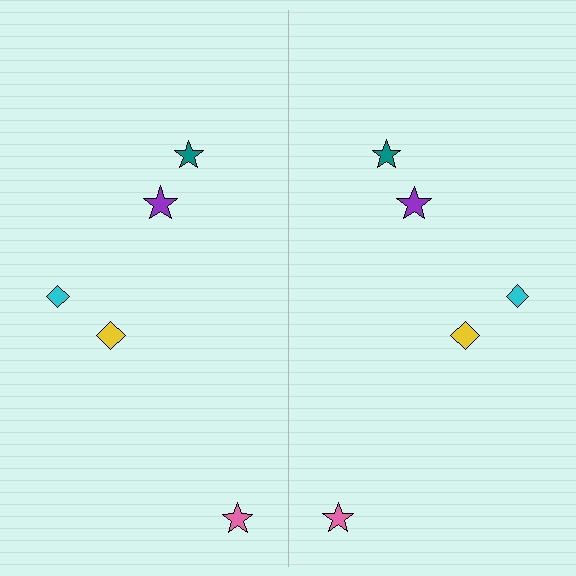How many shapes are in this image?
There are 10 shapes in this image.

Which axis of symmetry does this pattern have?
The pattern has a vertical axis of symmetry running through the center of the image.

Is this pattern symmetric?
Yes, this pattern has bilateral (reflection) symmetry.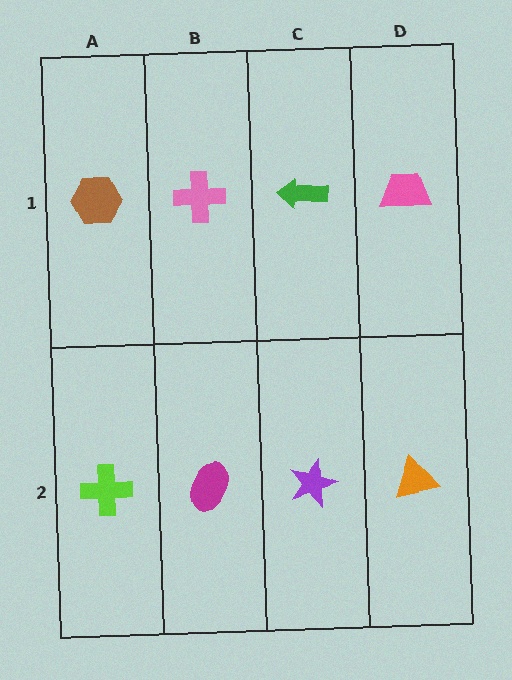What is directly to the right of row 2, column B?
A purple star.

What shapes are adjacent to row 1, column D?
An orange triangle (row 2, column D), a green arrow (row 1, column C).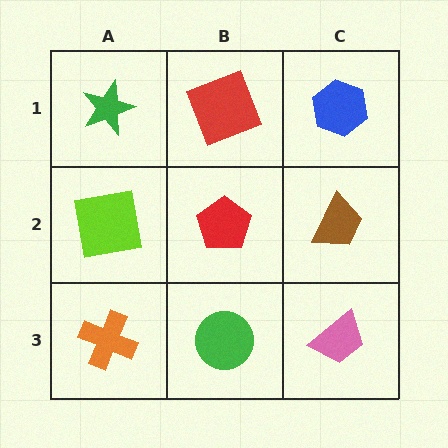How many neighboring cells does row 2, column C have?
3.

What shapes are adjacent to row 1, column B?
A red pentagon (row 2, column B), a green star (row 1, column A), a blue hexagon (row 1, column C).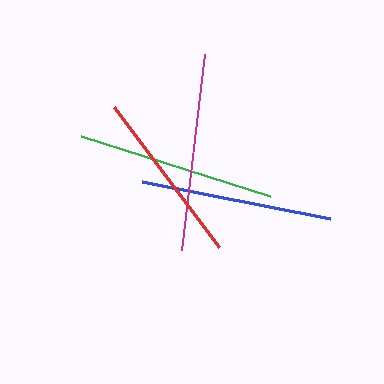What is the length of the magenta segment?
The magenta segment is approximately 197 pixels long.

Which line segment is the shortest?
The red line is the shortest at approximately 176 pixels.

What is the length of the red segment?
The red segment is approximately 176 pixels long.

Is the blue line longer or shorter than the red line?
The blue line is longer than the red line.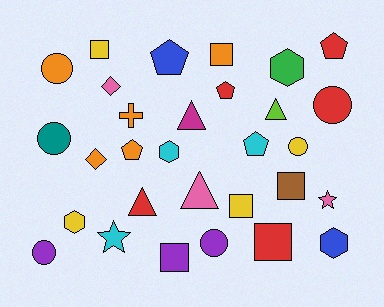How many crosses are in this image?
There is 1 cross.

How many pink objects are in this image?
There are 3 pink objects.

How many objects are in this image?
There are 30 objects.